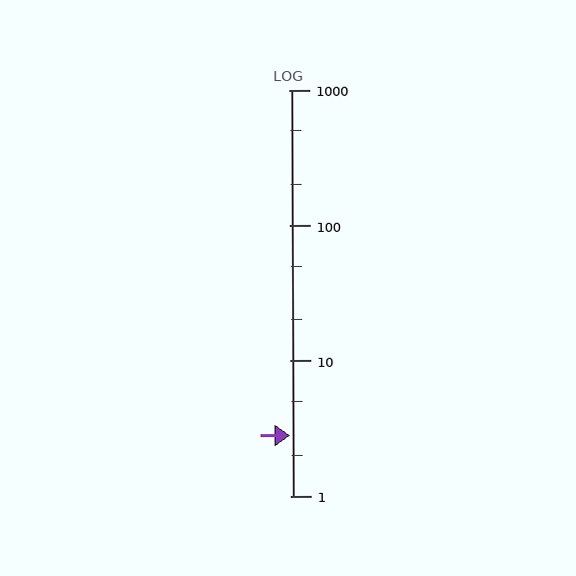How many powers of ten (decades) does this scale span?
The scale spans 3 decades, from 1 to 1000.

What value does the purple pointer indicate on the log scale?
The pointer indicates approximately 2.8.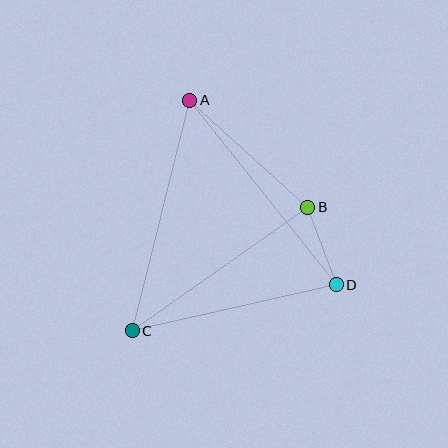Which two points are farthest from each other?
Points A and C are farthest from each other.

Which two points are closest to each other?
Points B and D are closest to each other.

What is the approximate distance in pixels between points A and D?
The distance between A and D is approximately 235 pixels.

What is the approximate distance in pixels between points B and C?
The distance between B and C is approximately 215 pixels.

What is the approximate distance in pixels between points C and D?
The distance between C and D is approximately 209 pixels.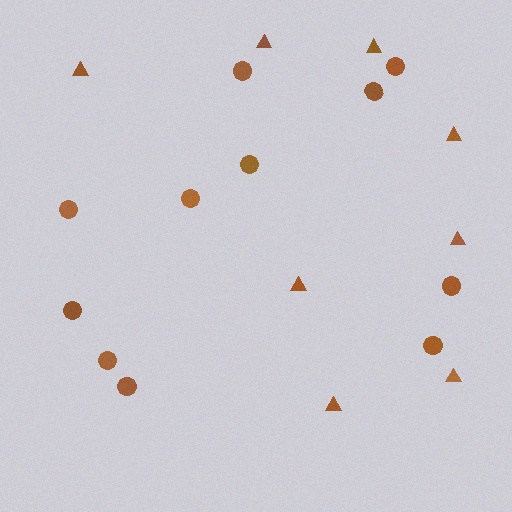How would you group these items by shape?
There are 2 groups: one group of circles (11) and one group of triangles (8).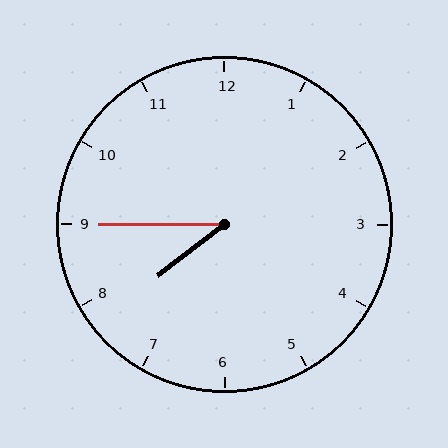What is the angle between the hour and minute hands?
Approximately 38 degrees.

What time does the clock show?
7:45.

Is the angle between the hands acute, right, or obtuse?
It is acute.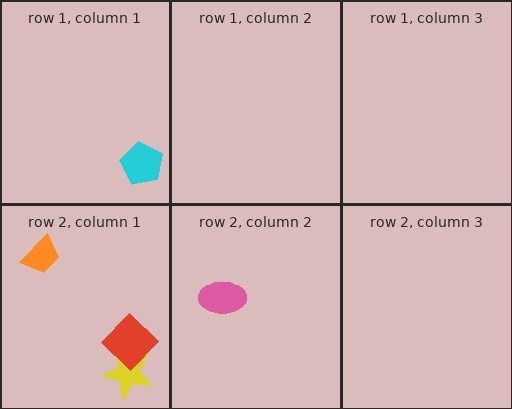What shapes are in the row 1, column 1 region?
The cyan pentagon.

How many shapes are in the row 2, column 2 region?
1.